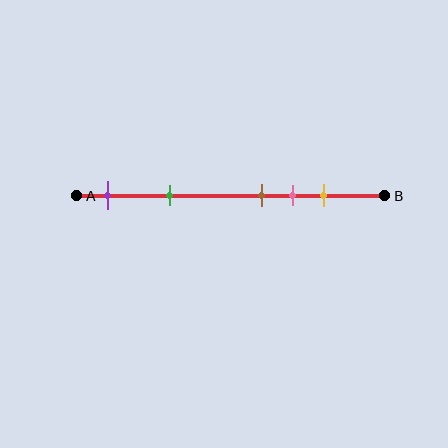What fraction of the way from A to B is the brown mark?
The brown mark is approximately 60% (0.6) of the way from A to B.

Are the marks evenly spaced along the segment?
No, the marks are not evenly spaced.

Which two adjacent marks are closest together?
The brown and pink marks are the closest adjacent pair.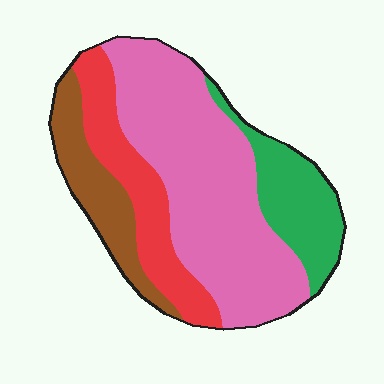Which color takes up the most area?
Pink, at roughly 50%.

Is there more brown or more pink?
Pink.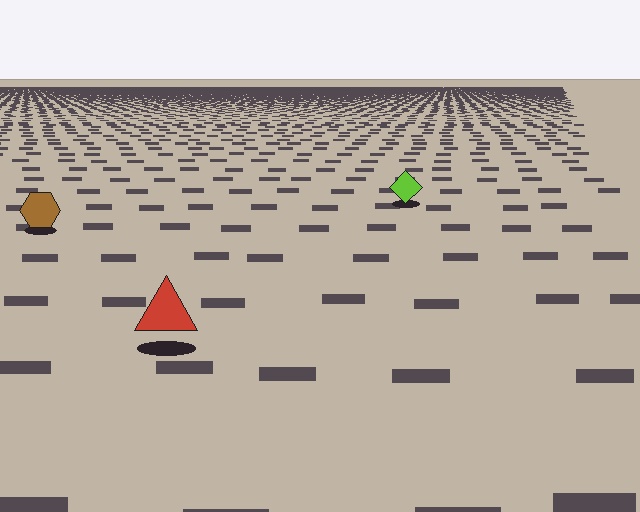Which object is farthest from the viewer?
The lime diamond is farthest from the viewer. It appears smaller and the ground texture around it is denser.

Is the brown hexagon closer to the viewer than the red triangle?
No. The red triangle is closer — you can tell from the texture gradient: the ground texture is coarser near it.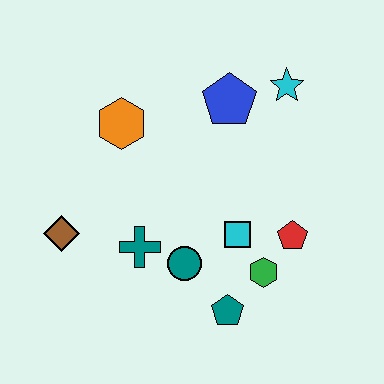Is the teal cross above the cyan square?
No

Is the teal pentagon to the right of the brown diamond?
Yes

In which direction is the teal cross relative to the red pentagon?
The teal cross is to the left of the red pentagon.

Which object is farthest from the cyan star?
The brown diamond is farthest from the cyan star.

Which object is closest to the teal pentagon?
The green hexagon is closest to the teal pentagon.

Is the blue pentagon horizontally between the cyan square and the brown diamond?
Yes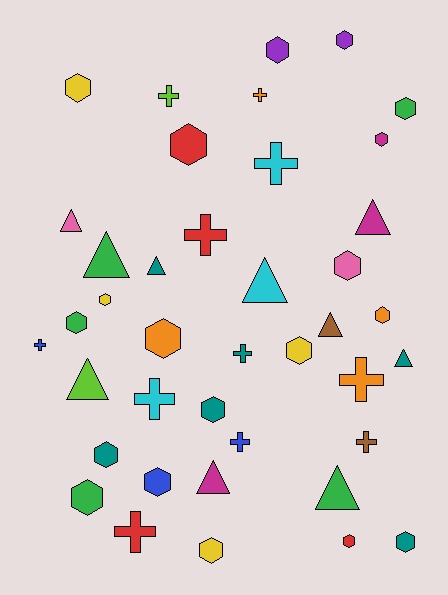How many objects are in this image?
There are 40 objects.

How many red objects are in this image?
There are 4 red objects.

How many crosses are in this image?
There are 11 crosses.